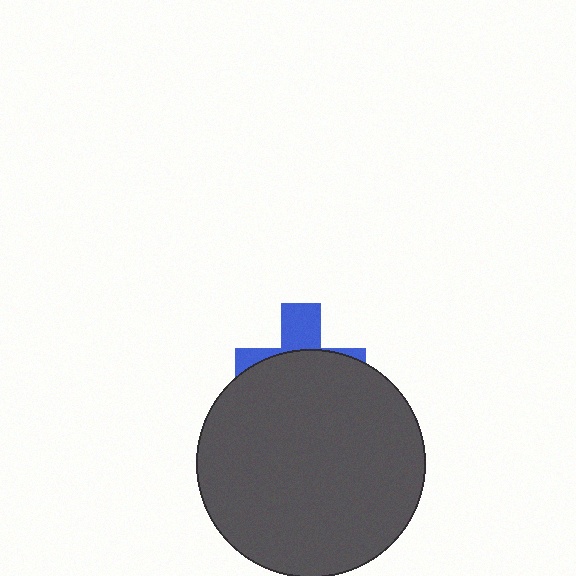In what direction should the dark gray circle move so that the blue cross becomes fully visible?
The dark gray circle should move down. That is the shortest direction to clear the overlap and leave the blue cross fully visible.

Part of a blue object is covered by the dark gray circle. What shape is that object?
It is a cross.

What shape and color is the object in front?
The object in front is a dark gray circle.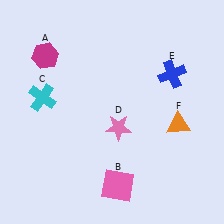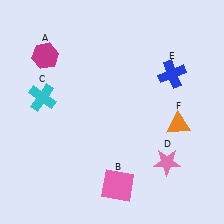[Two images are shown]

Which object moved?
The pink star (D) moved right.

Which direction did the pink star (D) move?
The pink star (D) moved right.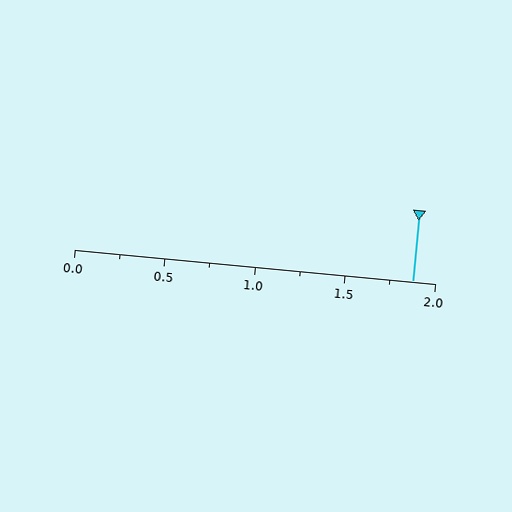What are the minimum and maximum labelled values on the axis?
The axis runs from 0.0 to 2.0.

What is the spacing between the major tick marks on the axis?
The major ticks are spaced 0.5 apart.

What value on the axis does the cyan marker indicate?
The marker indicates approximately 1.88.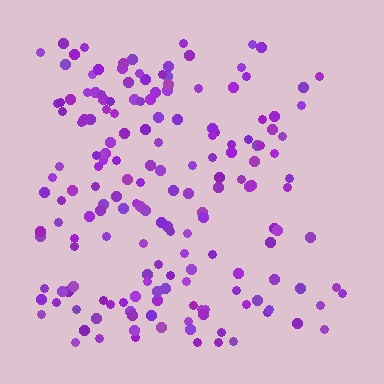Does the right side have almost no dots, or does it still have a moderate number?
Still a moderate number, just noticeably fewer than the left.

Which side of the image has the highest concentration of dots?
The left.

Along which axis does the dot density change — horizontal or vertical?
Horizontal.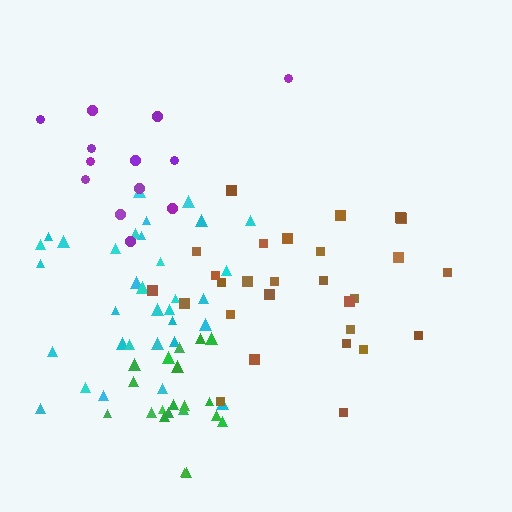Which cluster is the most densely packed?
Green.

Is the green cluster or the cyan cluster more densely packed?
Green.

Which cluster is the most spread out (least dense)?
Purple.